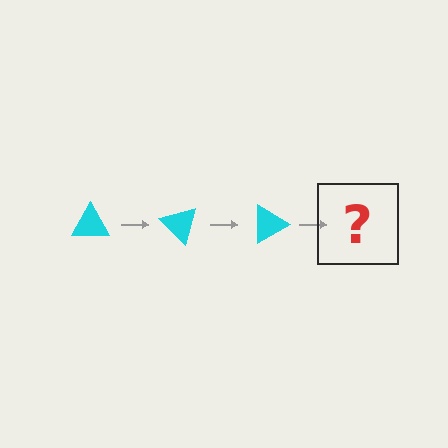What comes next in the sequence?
The next element should be a cyan triangle rotated 135 degrees.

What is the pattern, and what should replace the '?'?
The pattern is that the triangle rotates 45 degrees each step. The '?' should be a cyan triangle rotated 135 degrees.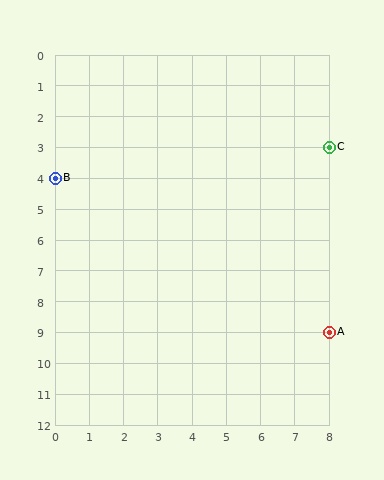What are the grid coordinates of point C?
Point C is at grid coordinates (8, 3).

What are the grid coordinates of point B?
Point B is at grid coordinates (0, 4).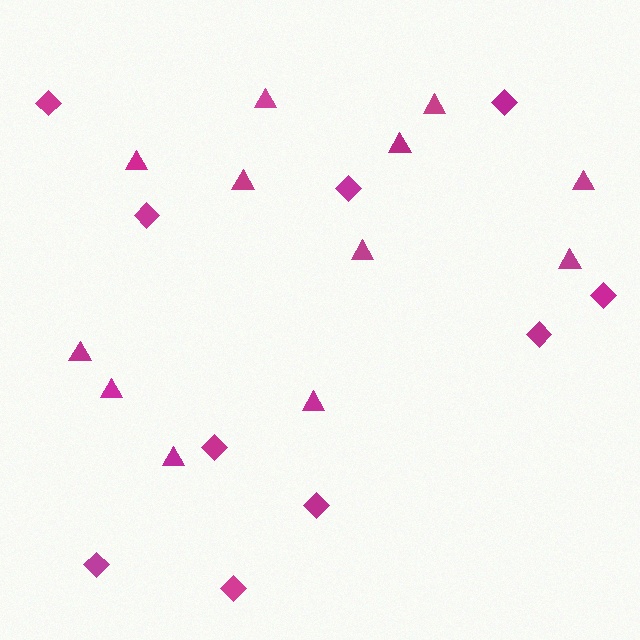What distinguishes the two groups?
There are 2 groups: one group of triangles (12) and one group of diamonds (10).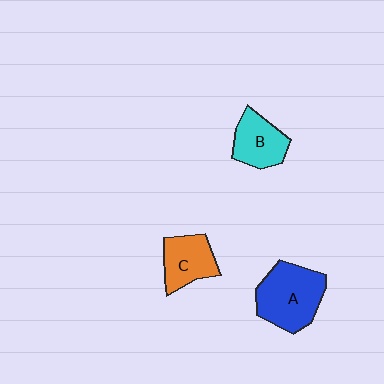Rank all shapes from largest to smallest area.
From largest to smallest: A (blue), C (orange), B (cyan).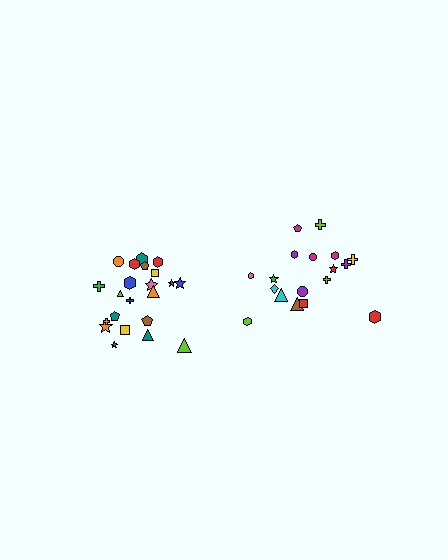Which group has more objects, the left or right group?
The left group.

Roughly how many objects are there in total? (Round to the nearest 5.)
Roughly 40 objects in total.